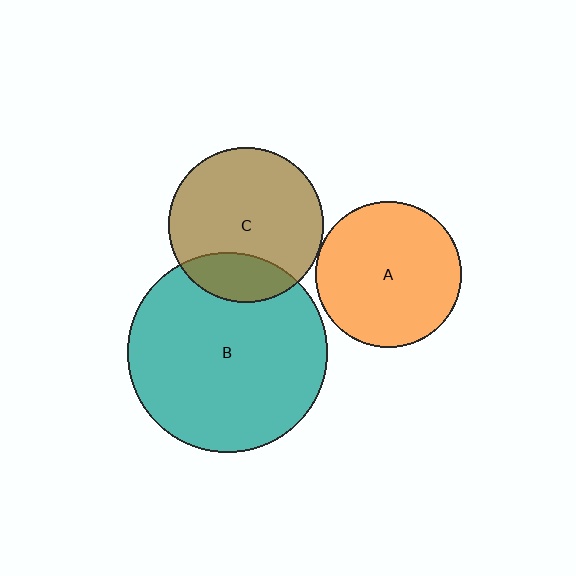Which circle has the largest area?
Circle B (teal).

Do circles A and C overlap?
Yes.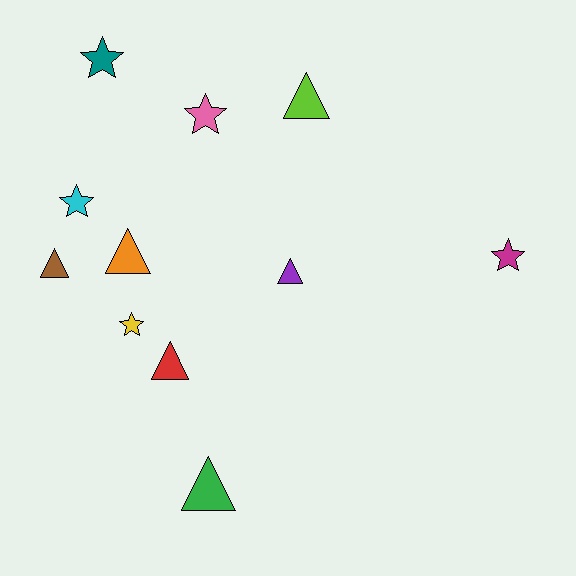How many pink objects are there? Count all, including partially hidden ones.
There is 1 pink object.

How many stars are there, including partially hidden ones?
There are 5 stars.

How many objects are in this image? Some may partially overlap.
There are 11 objects.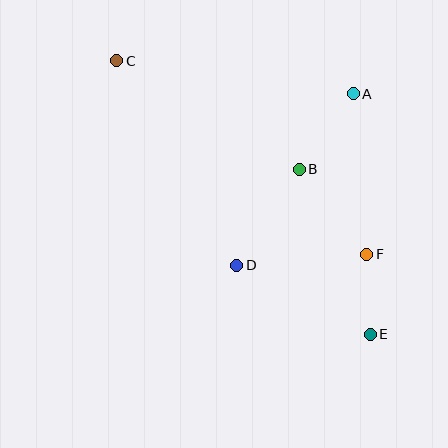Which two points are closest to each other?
Points E and F are closest to each other.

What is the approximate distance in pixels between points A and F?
The distance between A and F is approximately 161 pixels.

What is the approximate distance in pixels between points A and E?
The distance between A and E is approximately 241 pixels.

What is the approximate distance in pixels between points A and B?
The distance between A and B is approximately 92 pixels.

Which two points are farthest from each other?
Points C and E are farthest from each other.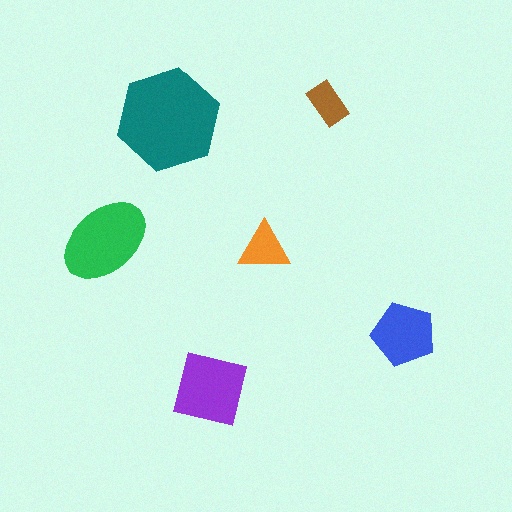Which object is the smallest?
The brown rectangle.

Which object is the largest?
The teal hexagon.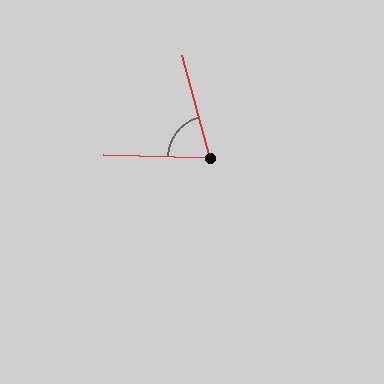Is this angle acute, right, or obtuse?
It is acute.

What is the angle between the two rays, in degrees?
Approximately 73 degrees.